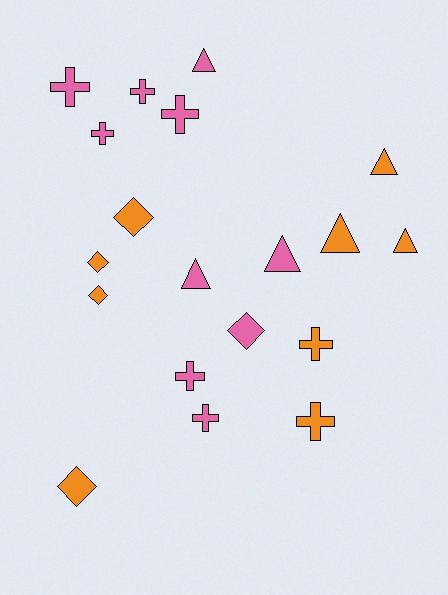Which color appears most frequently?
Pink, with 10 objects.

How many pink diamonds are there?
There is 1 pink diamond.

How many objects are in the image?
There are 19 objects.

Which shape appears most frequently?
Cross, with 8 objects.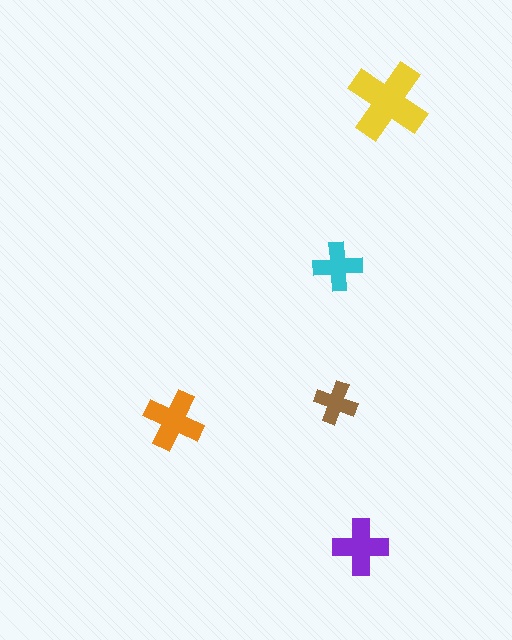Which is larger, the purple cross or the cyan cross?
The purple one.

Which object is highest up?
The yellow cross is topmost.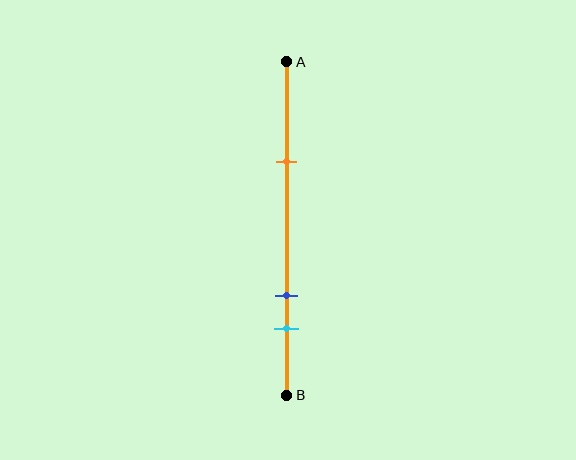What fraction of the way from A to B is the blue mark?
The blue mark is approximately 70% (0.7) of the way from A to B.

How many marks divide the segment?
There are 3 marks dividing the segment.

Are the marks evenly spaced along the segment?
No, the marks are not evenly spaced.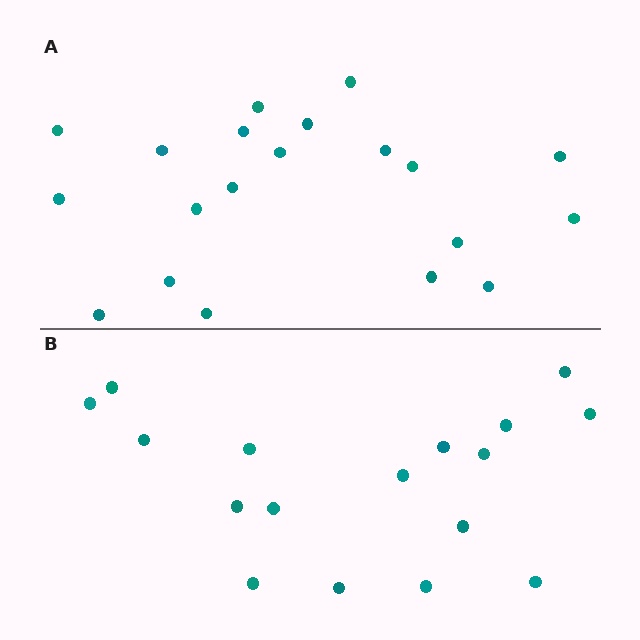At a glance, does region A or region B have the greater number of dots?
Region A (the top region) has more dots.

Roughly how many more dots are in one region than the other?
Region A has just a few more — roughly 2 or 3 more dots than region B.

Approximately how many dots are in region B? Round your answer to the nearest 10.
About 20 dots. (The exact count is 17, which rounds to 20.)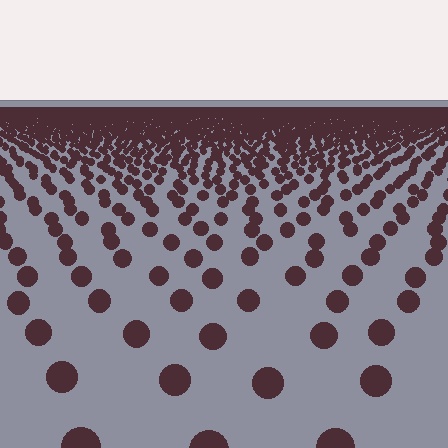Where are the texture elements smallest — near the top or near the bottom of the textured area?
Near the top.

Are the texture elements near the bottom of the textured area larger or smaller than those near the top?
Larger. Near the bottom, elements are closer to the viewer and appear at a bigger on-screen size.